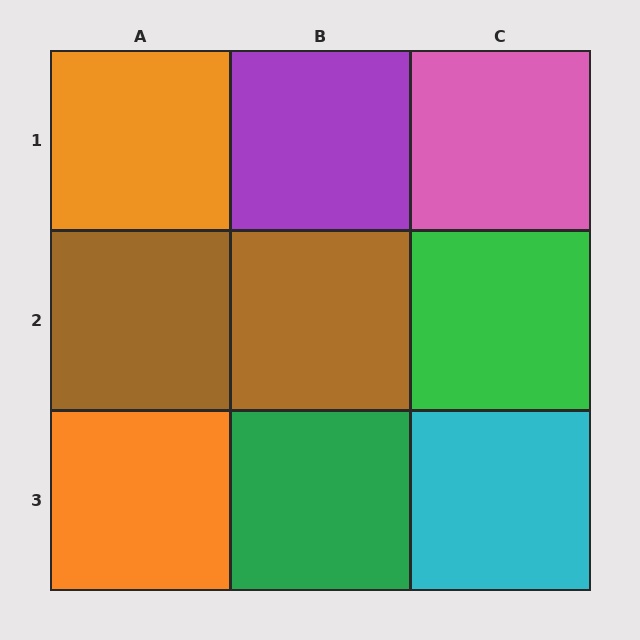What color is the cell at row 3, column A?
Orange.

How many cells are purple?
1 cell is purple.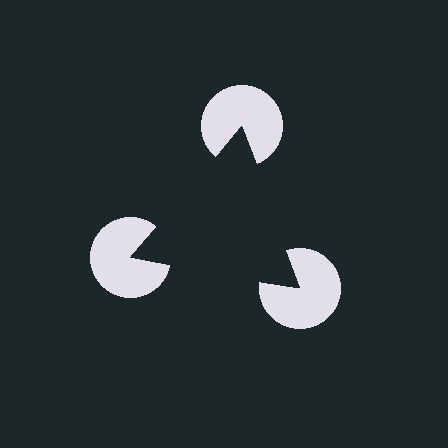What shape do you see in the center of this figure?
An illusory triangle — its edges are inferred from the aligned wedge cuts in the pac-man discs, not physically drawn.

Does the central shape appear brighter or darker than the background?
It typically appears slightly darker than the background, even though no actual brightness change is drawn.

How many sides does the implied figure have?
3 sides.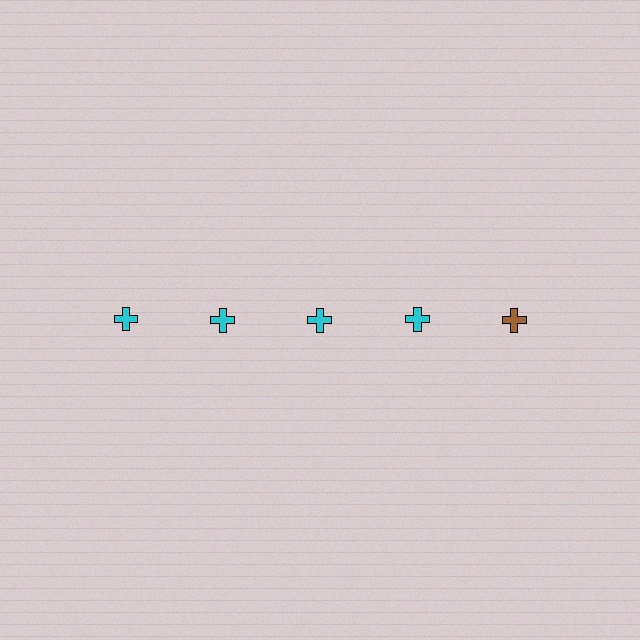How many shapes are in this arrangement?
There are 5 shapes arranged in a grid pattern.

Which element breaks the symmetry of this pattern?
The brown cross in the top row, rightmost column breaks the symmetry. All other shapes are cyan crosses.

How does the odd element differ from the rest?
It has a different color: brown instead of cyan.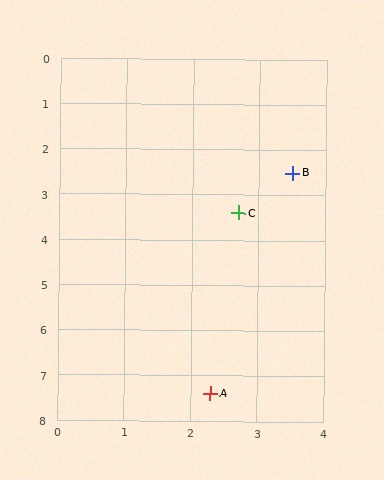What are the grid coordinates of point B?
Point B is at approximately (3.5, 2.5).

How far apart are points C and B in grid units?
Points C and B are about 1.2 grid units apart.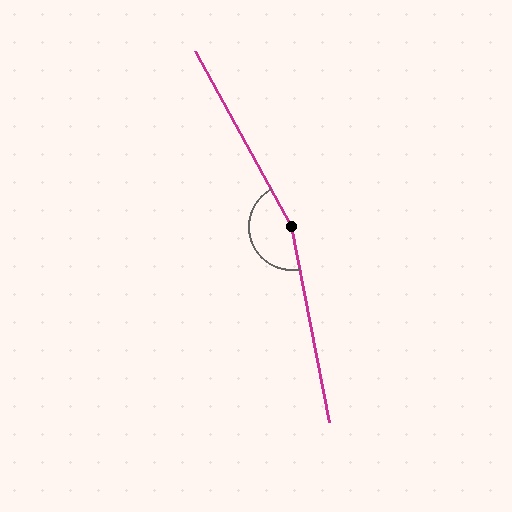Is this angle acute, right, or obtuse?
It is obtuse.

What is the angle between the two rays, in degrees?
Approximately 162 degrees.